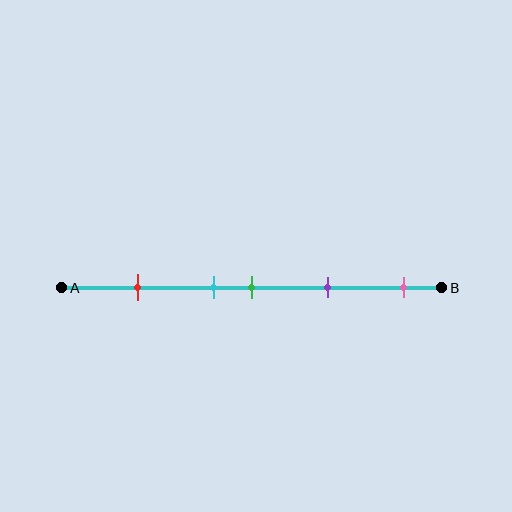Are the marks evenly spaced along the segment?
No, the marks are not evenly spaced.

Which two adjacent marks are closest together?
The cyan and green marks are the closest adjacent pair.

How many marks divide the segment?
There are 5 marks dividing the segment.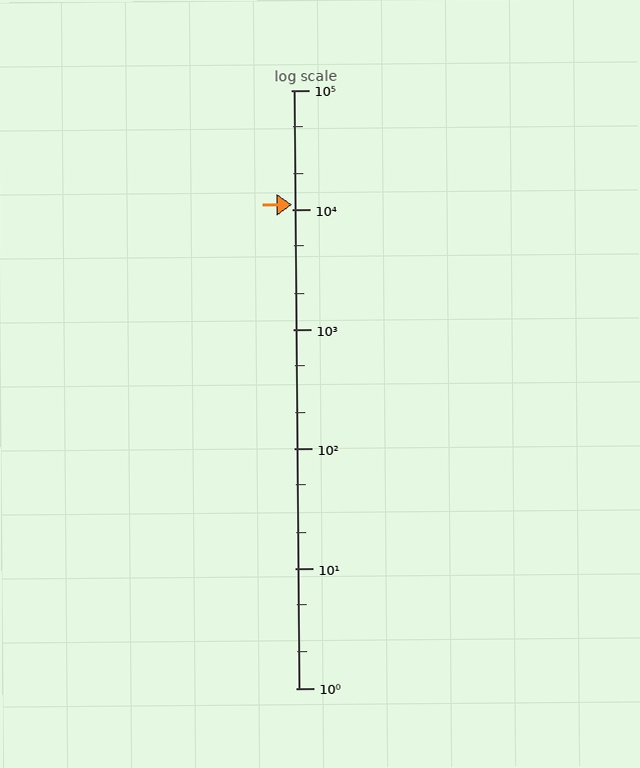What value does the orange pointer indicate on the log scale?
The pointer indicates approximately 11000.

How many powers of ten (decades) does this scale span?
The scale spans 5 decades, from 1 to 100000.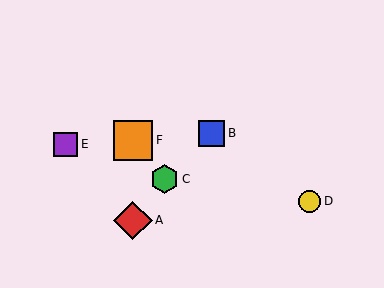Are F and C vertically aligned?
No, F is at x≈133 and C is at x≈165.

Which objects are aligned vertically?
Objects A, F are aligned vertically.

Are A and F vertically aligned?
Yes, both are at x≈133.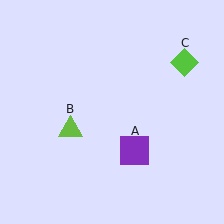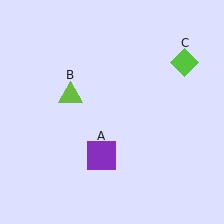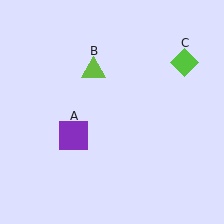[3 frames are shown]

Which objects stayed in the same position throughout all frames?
Lime diamond (object C) remained stationary.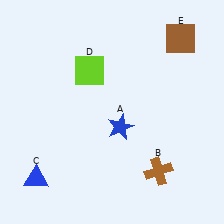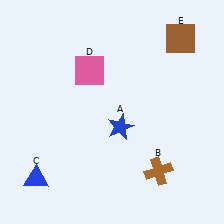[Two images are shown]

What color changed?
The square (D) changed from lime in Image 1 to pink in Image 2.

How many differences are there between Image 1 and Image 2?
There is 1 difference between the two images.